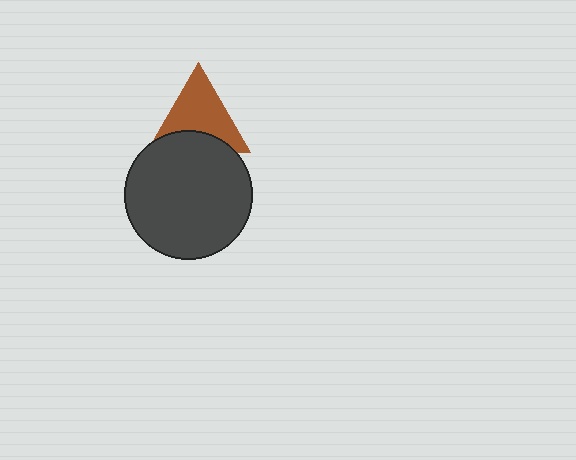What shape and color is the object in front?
The object in front is a dark gray circle.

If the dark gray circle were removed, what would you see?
You would see the complete brown triangle.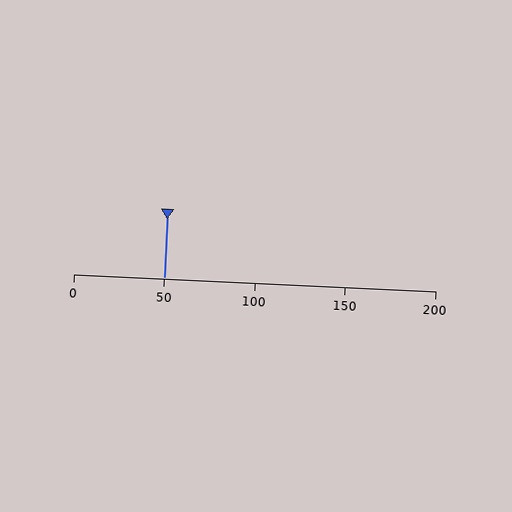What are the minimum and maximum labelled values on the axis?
The axis runs from 0 to 200.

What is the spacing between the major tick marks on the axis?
The major ticks are spaced 50 apart.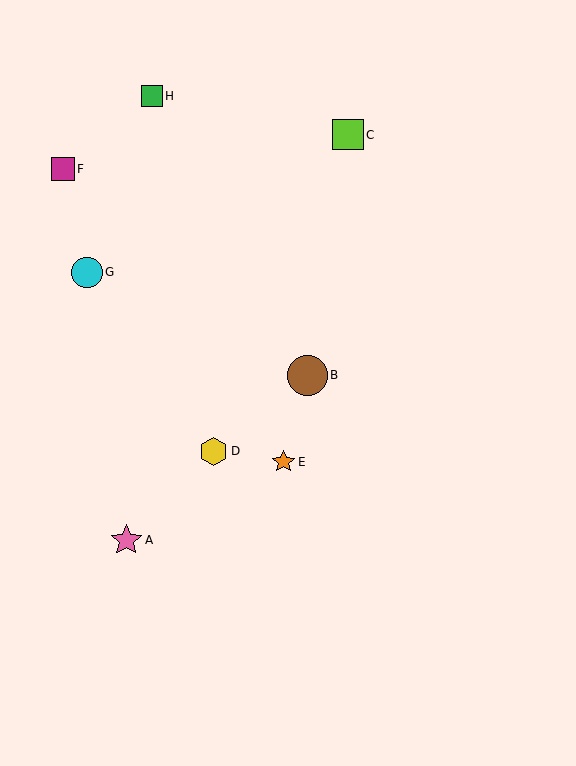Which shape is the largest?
The brown circle (labeled B) is the largest.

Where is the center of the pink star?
The center of the pink star is at (126, 540).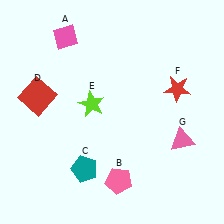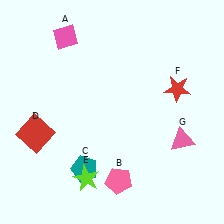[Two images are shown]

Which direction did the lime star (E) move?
The lime star (E) moved down.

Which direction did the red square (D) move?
The red square (D) moved down.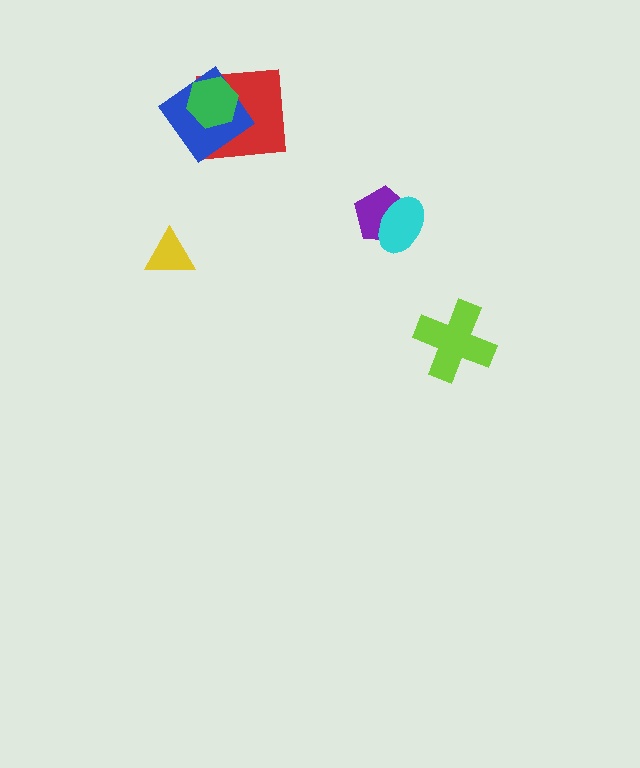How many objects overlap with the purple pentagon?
1 object overlaps with the purple pentagon.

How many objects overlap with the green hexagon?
2 objects overlap with the green hexagon.